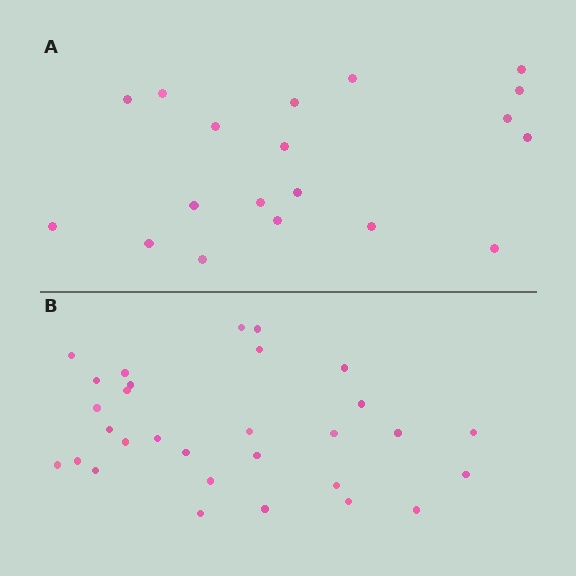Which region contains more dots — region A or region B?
Region B (the bottom region) has more dots.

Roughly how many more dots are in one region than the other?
Region B has roughly 12 or so more dots than region A.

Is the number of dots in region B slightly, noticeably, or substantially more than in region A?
Region B has substantially more. The ratio is roughly 1.6 to 1.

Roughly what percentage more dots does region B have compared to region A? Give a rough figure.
About 60% more.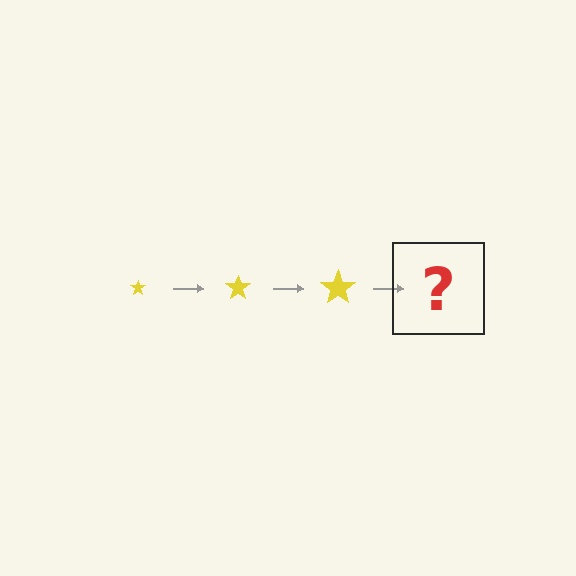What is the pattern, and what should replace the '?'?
The pattern is that the star gets progressively larger each step. The '?' should be a yellow star, larger than the previous one.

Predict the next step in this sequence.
The next step is a yellow star, larger than the previous one.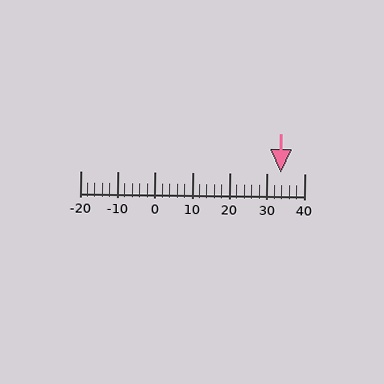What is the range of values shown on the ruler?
The ruler shows values from -20 to 40.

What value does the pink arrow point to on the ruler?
The pink arrow points to approximately 34.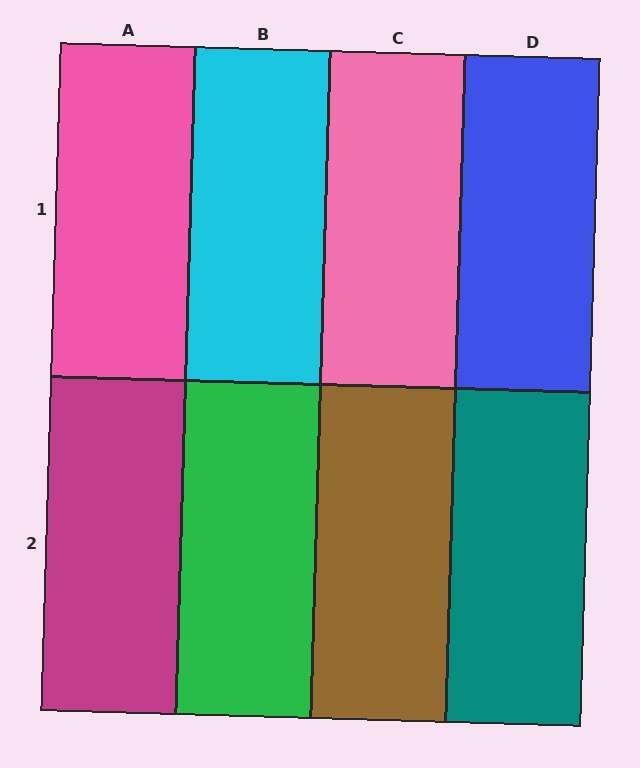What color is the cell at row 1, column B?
Cyan.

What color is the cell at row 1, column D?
Blue.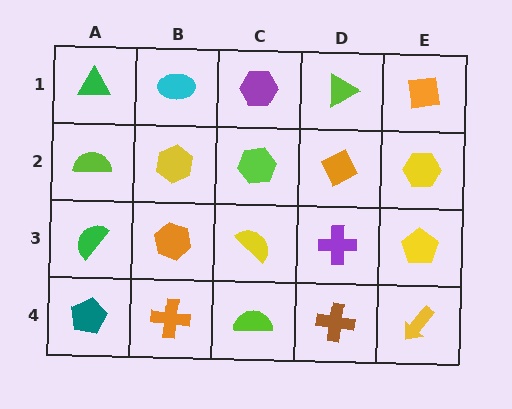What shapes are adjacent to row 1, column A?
A lime semicircle (row 2, column A), a cyan ellipse (row 1, column B).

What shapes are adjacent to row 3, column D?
An orange diamond (row 2, column D), a brown cross (row 4, column D), a yellow semicircle (row 3, column C), a yellow pentagon (row 3, column E).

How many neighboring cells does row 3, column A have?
3.